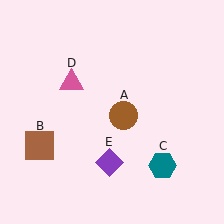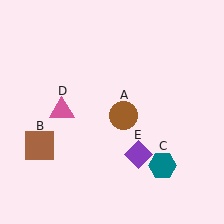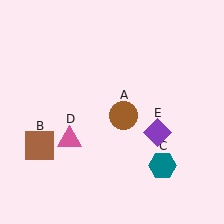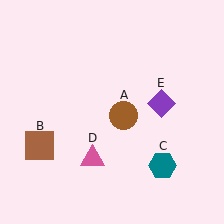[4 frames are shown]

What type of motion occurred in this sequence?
The pink triangle (object D), purple diamond (object E) rotated counterclockwise around the center of the scene.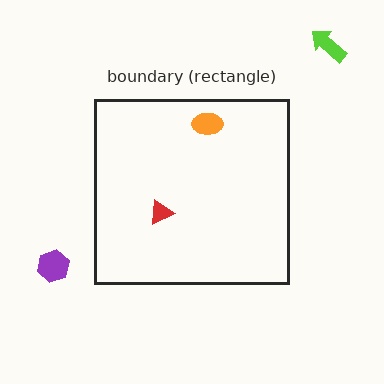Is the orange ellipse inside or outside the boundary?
Inside.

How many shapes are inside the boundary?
2 inside, 2 outside.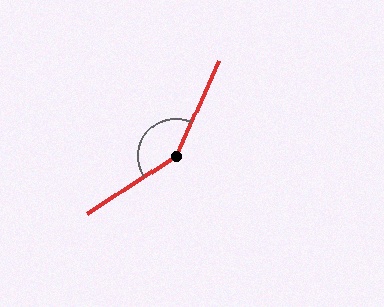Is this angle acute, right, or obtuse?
It is obtuse.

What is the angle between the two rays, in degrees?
Approximately 147 degrees.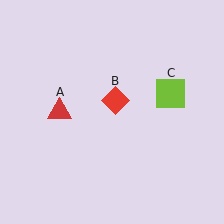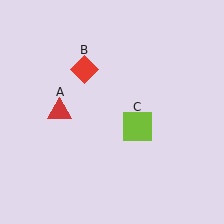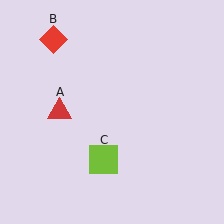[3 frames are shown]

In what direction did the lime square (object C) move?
The lime square (object C) moved down and to the left.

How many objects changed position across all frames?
2 objects changed position: red diamond (object B), lime square (object C).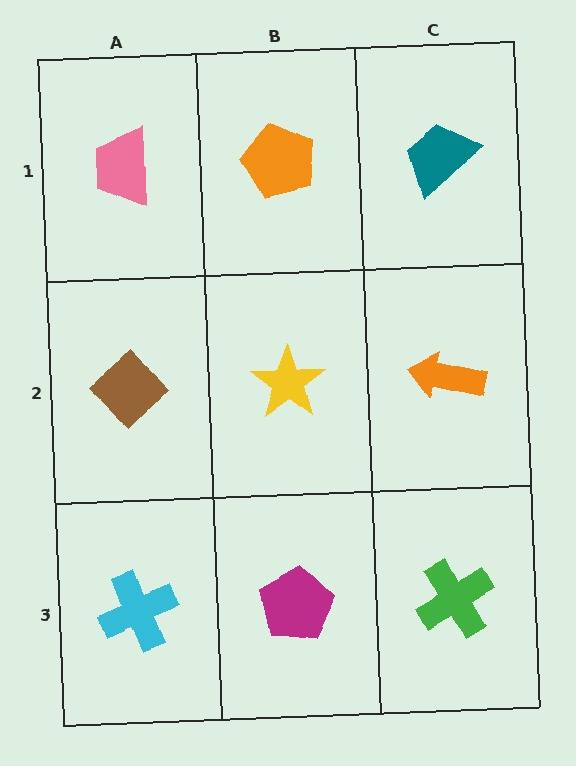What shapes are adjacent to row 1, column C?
An orange arrow (row 2, column C), an orange pentagon (row 1, column B).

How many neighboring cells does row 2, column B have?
4.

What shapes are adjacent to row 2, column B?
An orange pentagon (row 1, column B), a magenta pentagon (row 3, column B), a brown diamond (row 2, column A), an orange arrow (row 2, column C).